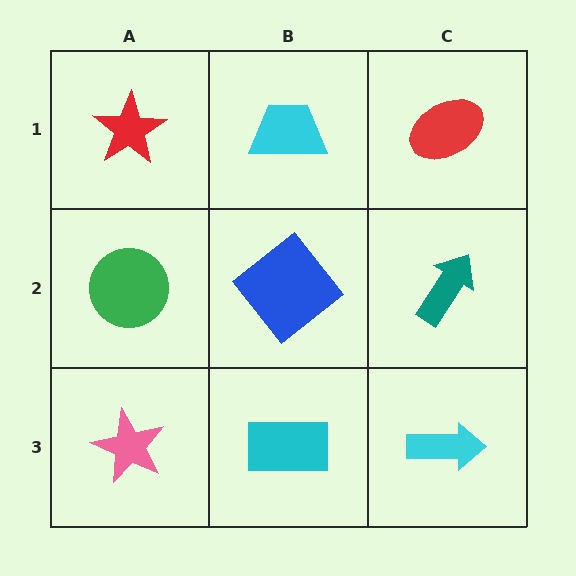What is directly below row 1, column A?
A green circle.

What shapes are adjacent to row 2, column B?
A cyan trapezoid (row 1, column B), a cyan rectangle (row 3, column B), a green circle (row 2, column A), a teal arrow (row 2, column C).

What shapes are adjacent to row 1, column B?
A blue diamond (row 2, column B), a red star (row 1, column A), a red ellipse (row 1, column C).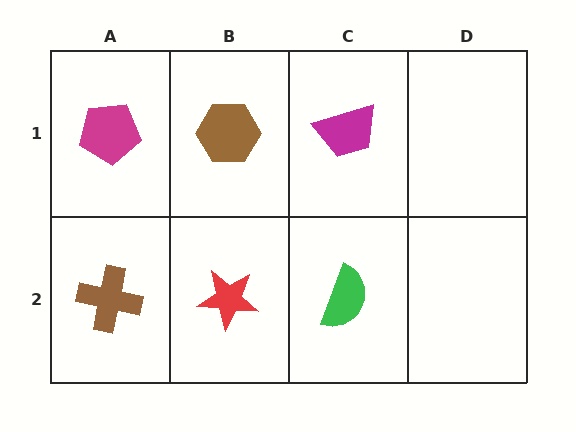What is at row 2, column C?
A green semicircle.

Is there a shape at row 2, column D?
No, that cell is empty.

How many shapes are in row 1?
3 shapes.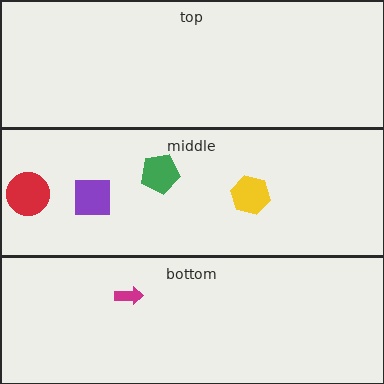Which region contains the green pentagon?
The middle region.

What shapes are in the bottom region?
The magenta arrow.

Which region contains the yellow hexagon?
The middle region.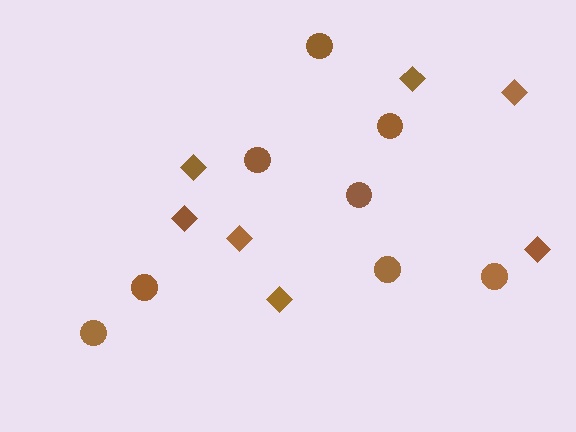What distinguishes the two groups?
There are 2 groups: one group of circles (8) and one group of diamonds (7).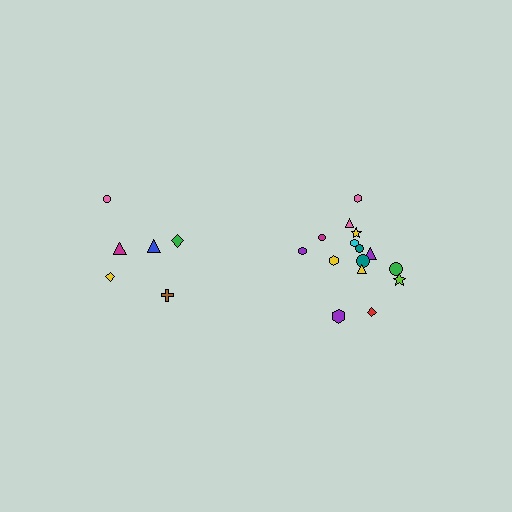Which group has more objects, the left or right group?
The right group.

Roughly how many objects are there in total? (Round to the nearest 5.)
Roughly 20 objects in total.